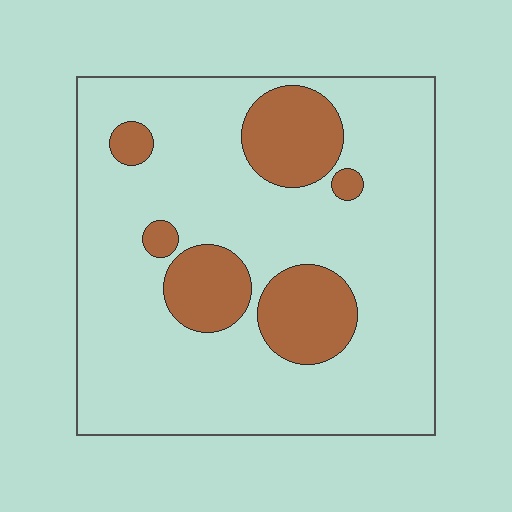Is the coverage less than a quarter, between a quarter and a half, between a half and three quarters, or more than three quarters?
Less than a quarter.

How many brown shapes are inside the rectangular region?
6.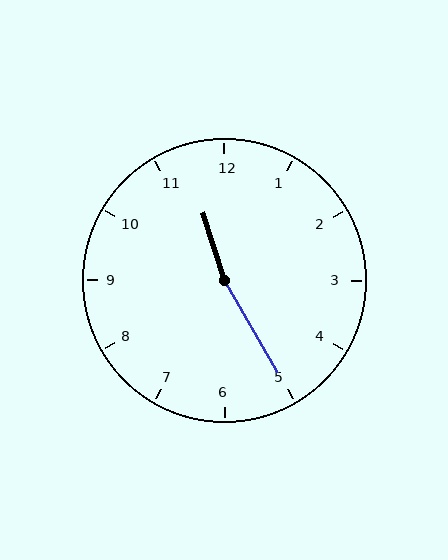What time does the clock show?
11:25.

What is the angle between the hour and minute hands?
Approximately 168 degrees.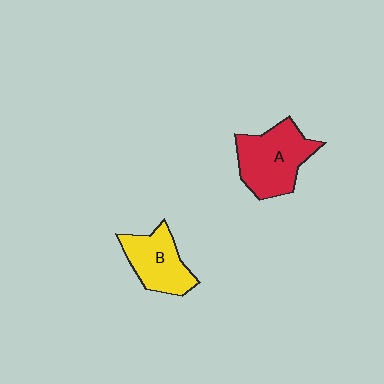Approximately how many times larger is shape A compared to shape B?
Approximately 1.3 times.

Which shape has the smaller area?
Shape B (yellow).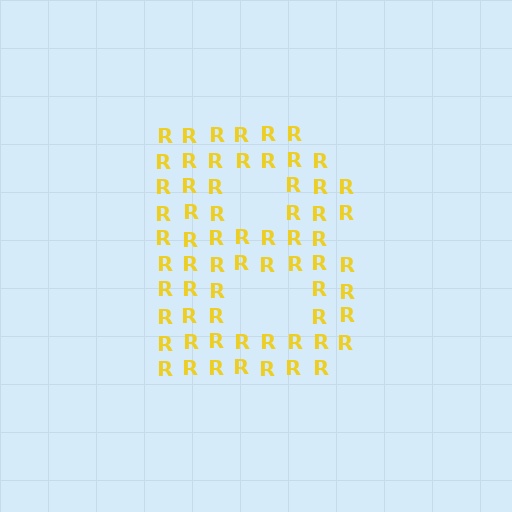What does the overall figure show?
The overall figure shows the letter B.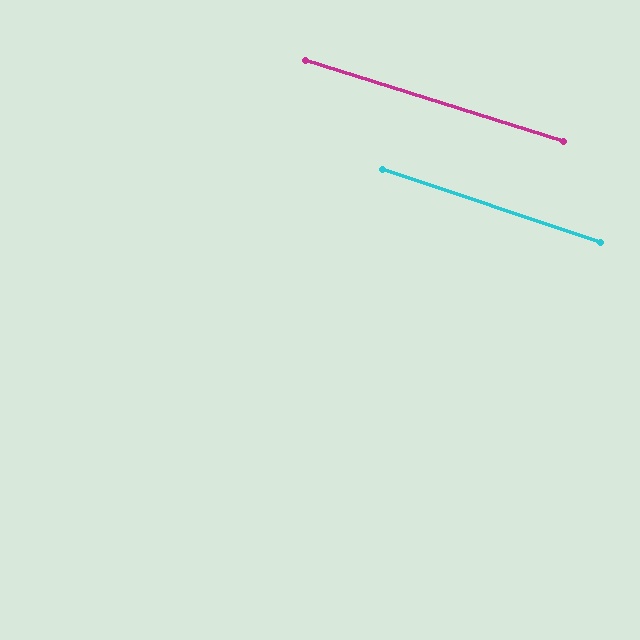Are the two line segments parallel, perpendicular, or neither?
Parallel — their directions differ by only 1.0°.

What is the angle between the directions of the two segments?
Approximately 1 degree.